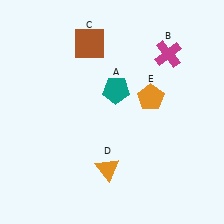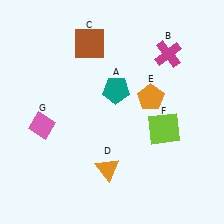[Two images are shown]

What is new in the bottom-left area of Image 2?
A pink diamond (G) was added in the bottom-left area of Image 2.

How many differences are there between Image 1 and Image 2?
There are 2 differences between the two images.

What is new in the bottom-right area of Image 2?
A lime square (F) was added in the bottom-right area of Image 2.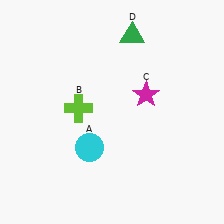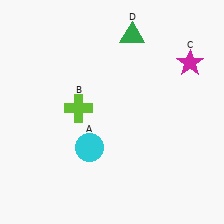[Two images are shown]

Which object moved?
The magenta star (C) moved right.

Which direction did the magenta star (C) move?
The magenta star (C) moved right.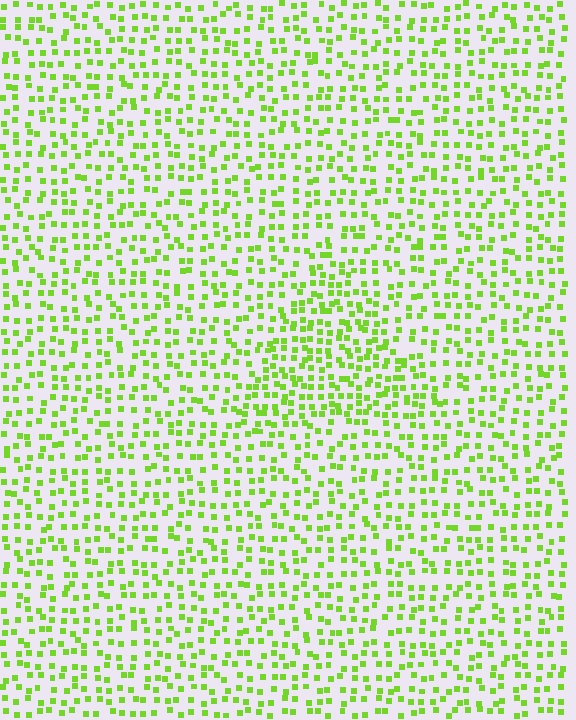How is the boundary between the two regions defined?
The boundary is defined by a change in element density (approximately 1.5x ratio). All elements are the same color, size, and shape.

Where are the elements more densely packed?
The elements are more densely packed inside the triangle boundary.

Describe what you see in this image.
The image contains small lime elements arranged at two different densities. A triangle-shaped region is visible where the elements are more densely packed than the surrounding area.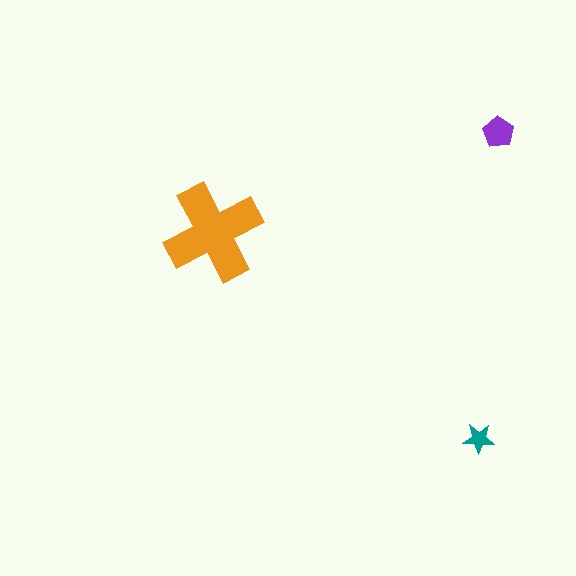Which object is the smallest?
The teal star.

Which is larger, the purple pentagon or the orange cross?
The orange cross.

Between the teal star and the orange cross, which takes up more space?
The orange cross.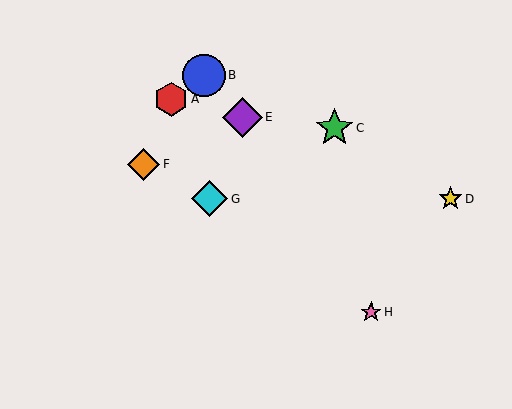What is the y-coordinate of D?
Object D is at y≈199.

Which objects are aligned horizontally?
Objects D, G are aligned horizontally.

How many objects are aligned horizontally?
2 objects (D, G) are aligned horizontally.